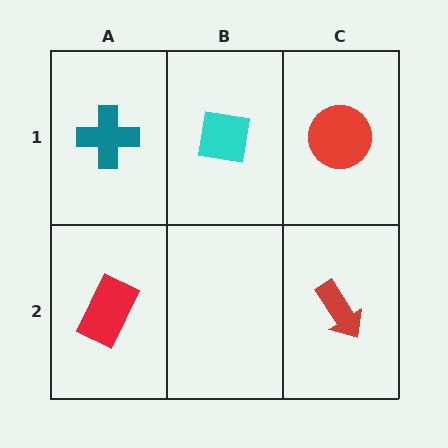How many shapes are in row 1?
3 shapes.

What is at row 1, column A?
A teal cross.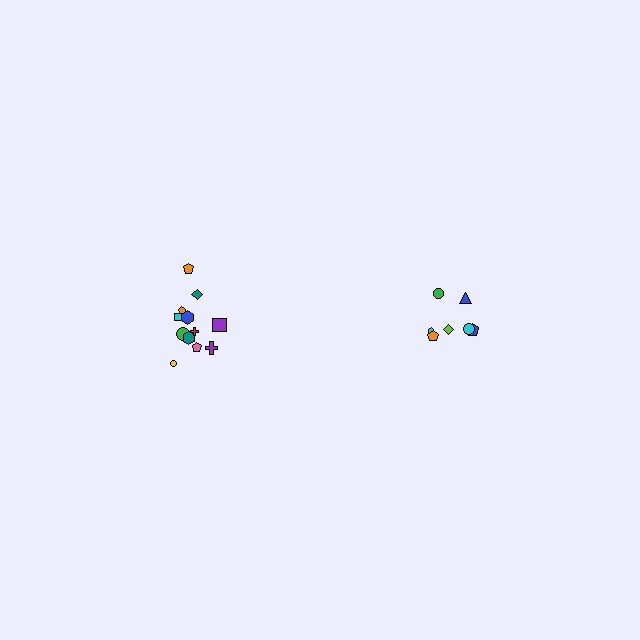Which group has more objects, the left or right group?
The left group.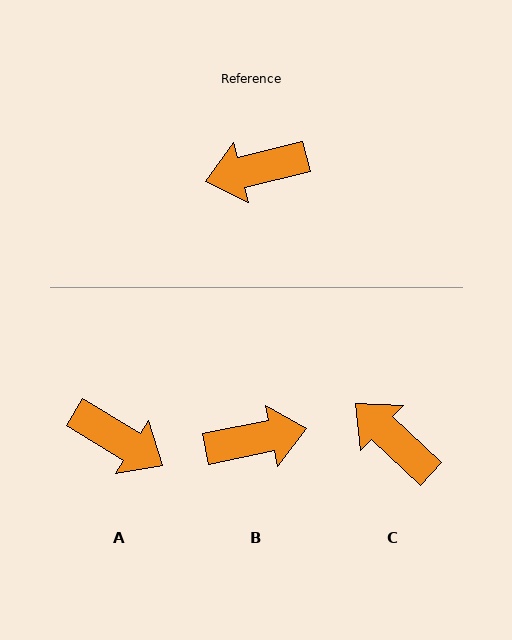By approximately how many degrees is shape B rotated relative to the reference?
Approximately 178 degrees counter-clockwise.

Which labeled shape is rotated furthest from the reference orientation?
B, about 178 degrees away.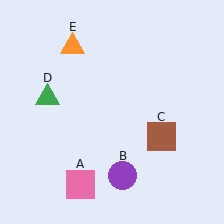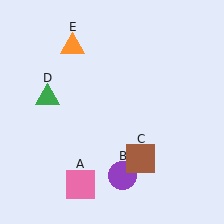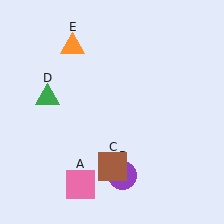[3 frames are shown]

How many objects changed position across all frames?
1 object changed position: brown square (object C).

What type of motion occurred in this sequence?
The brown square (object C) rotated clockwise around the center of the scene.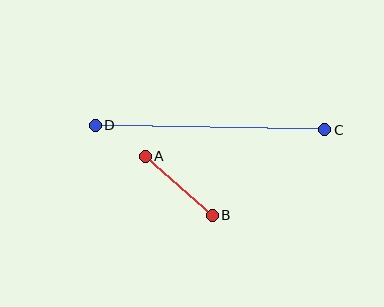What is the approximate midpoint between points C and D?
The midpoint is at approximately (210, 128) pixels.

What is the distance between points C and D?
The distance is approximately 229 pixels.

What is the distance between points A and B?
The distance is approximately 89 pixels.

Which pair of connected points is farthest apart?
Points C and D are farthest apart.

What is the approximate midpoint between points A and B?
The midpoint is at approximately (179, 186) pixels.